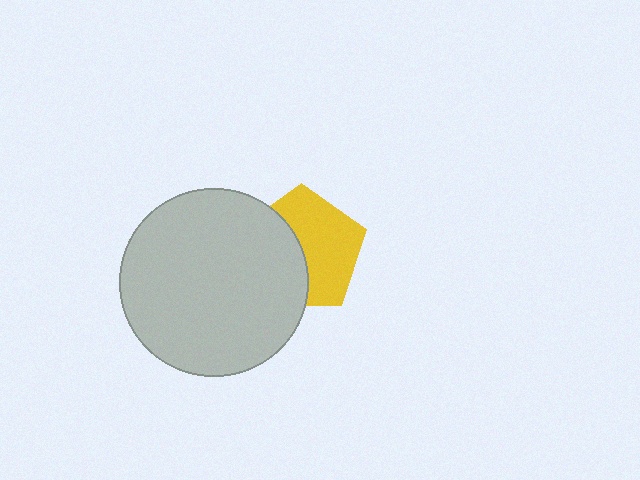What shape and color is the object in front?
The object in front is a light gray circle.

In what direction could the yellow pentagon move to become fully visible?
The yellow pentagon could move right. That would shift it out from behind the light gray circle entirely.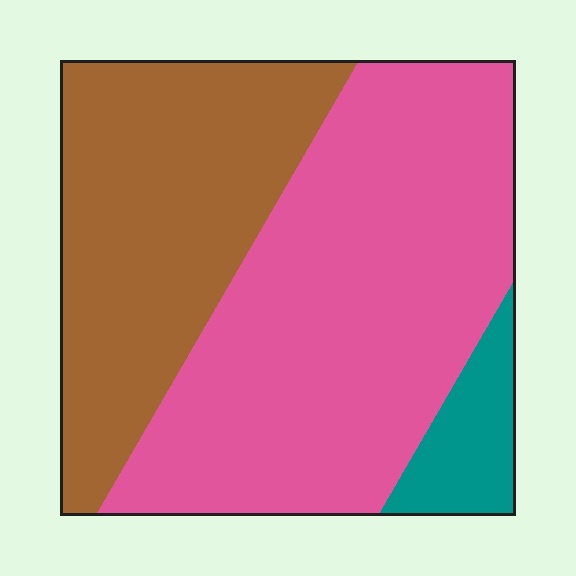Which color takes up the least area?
Teal, at roughly 10%.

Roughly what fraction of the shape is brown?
Brown takes up about three eighths (3/8) of the shape.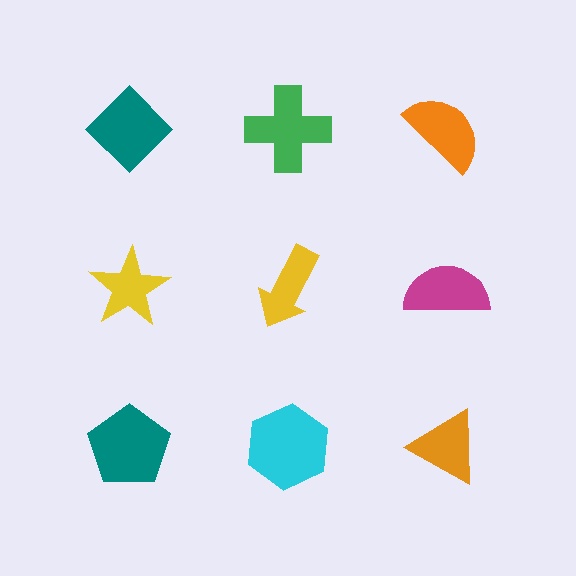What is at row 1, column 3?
An orange semicircle.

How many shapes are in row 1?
3 shapes.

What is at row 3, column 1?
A teal pentagon.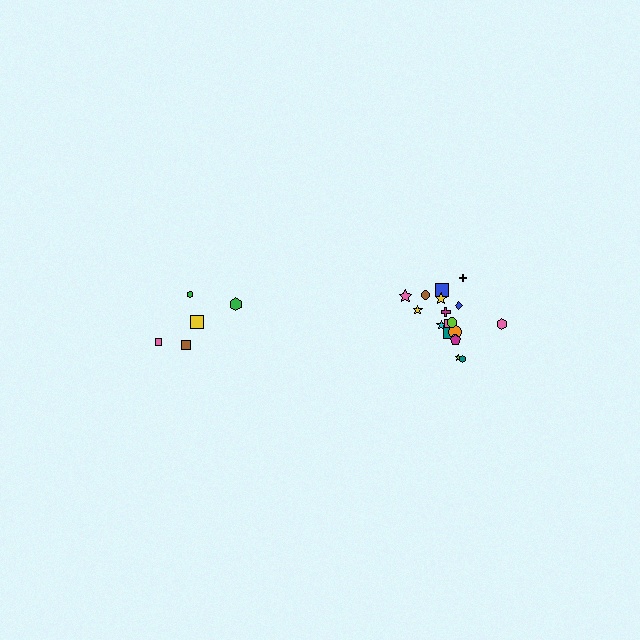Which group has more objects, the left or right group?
The right group.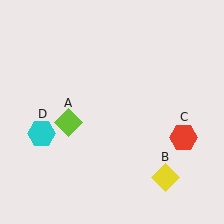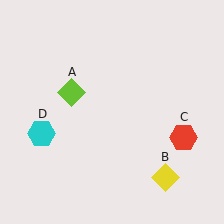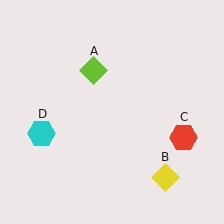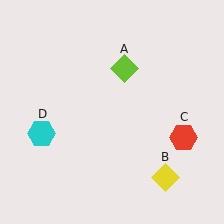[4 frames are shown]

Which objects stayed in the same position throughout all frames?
Yellow diamond (object B) and red hexagon (object C) and cyan hexagon (object D) remained stationary.